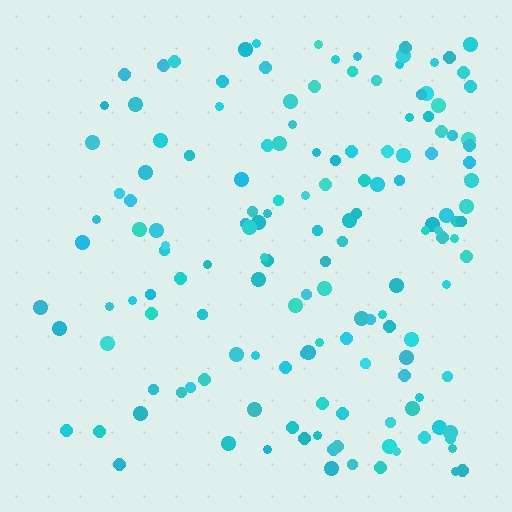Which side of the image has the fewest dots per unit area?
The left.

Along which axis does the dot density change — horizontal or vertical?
Horizontal.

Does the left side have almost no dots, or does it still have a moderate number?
Still a moderate number, just noticeably fewer than the right.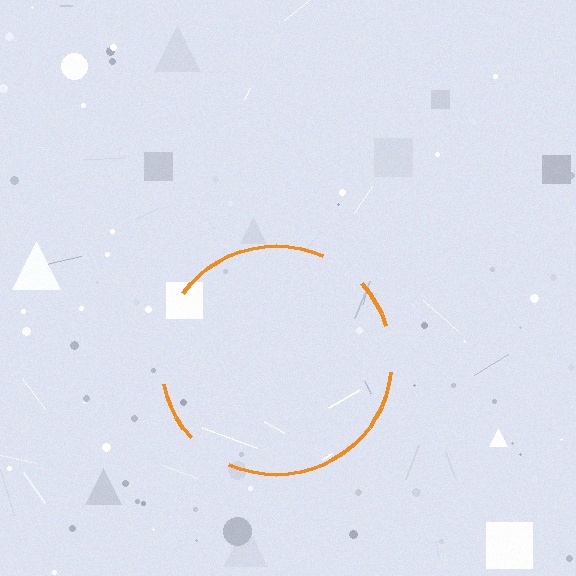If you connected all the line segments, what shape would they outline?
They would outline a circle.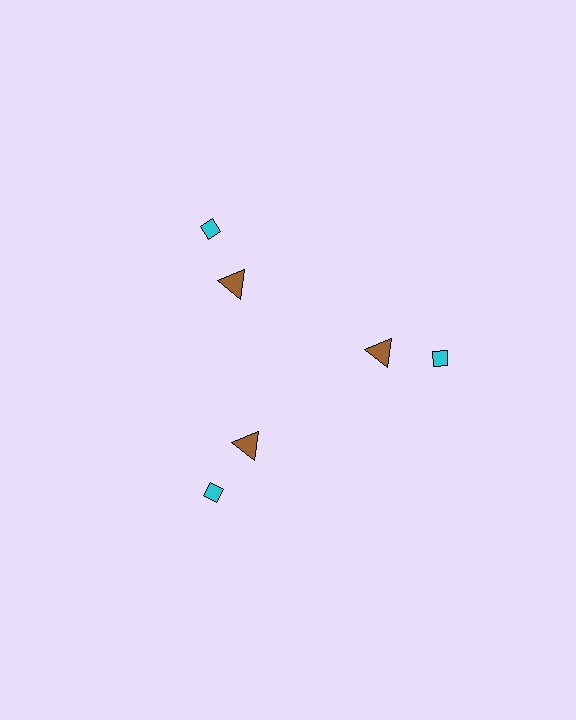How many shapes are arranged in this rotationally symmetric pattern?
There are 6 shapes, arranged in 3 groups of 2.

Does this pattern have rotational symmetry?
Yes, this pattern has 3-fold rotational symmetry. It looks the same after rotating 120 degrees around the center.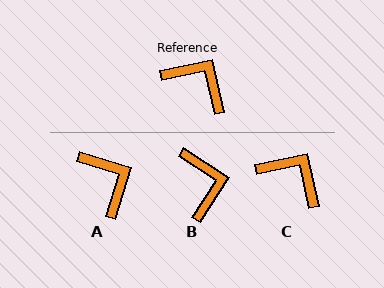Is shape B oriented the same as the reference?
No, it is off by about 45 degrees.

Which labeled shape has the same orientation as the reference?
C.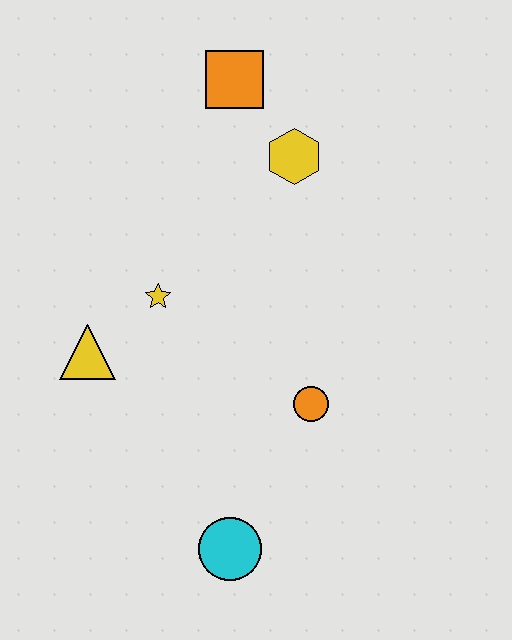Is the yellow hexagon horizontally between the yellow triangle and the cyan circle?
No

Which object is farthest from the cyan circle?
The orange square is farthest from the cyan circle.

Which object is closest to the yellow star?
The yellow triangle is closest to the yellow star.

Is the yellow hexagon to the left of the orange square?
No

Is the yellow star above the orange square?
No